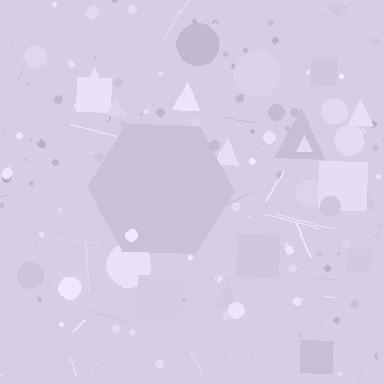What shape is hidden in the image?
A hexagon is hidden in the image.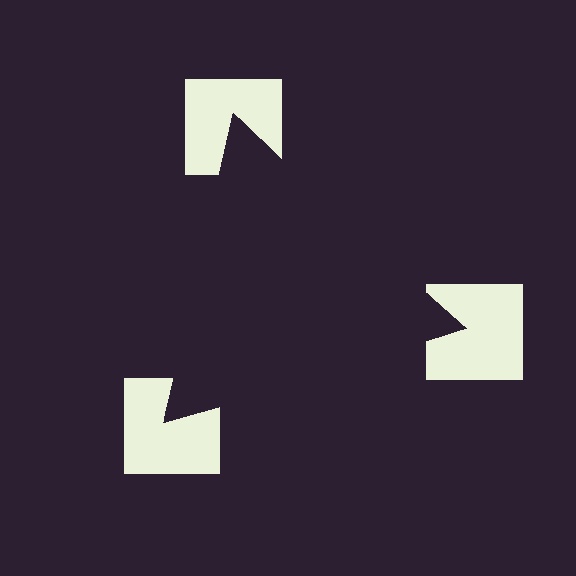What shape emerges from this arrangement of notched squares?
An illusory triangle — its edges are inferred from the aligned wedge cuts in the notched squares, not physically drawn.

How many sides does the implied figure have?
3 sides.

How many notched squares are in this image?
There are 3 — one at each vertex of the illusory triangle.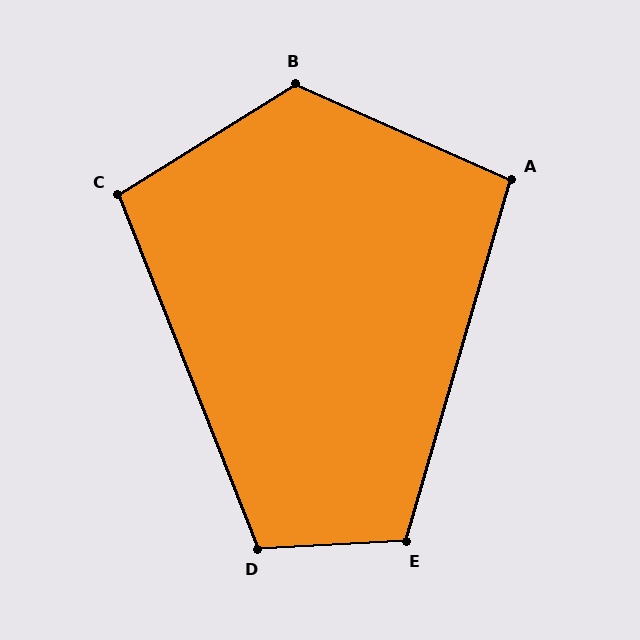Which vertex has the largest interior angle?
B, at approximately 124 degrees.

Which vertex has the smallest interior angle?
A, at approximately 98 degrees.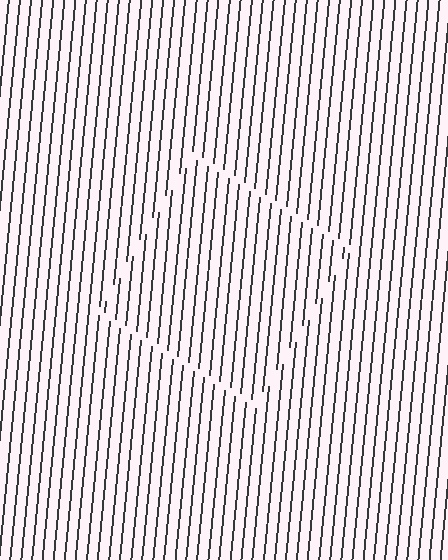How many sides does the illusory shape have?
4 sides — the line-ends trace a square.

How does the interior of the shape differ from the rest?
The interior of the shape contains the same grating, shifted by half a period — the contour is defined by the phase discontinuity where line-ends from the inner and outer gratings abut.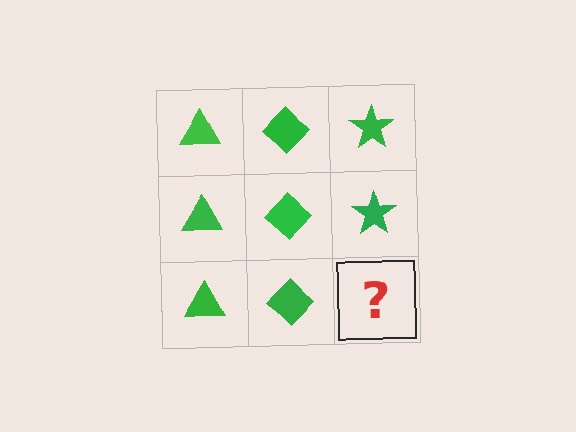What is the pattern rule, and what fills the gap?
The rule is that each column has a consistent shape. The gap should be filled with a green star.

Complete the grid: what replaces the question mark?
The question mark should be replaced with a green star.